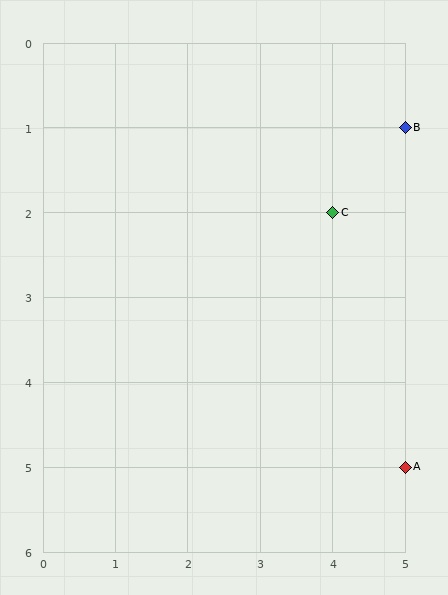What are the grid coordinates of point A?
Point A is at grid coordinates (5, 5).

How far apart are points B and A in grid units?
Points B and A are 4 rows apart.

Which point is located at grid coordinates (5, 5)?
Point A is at (5, 5).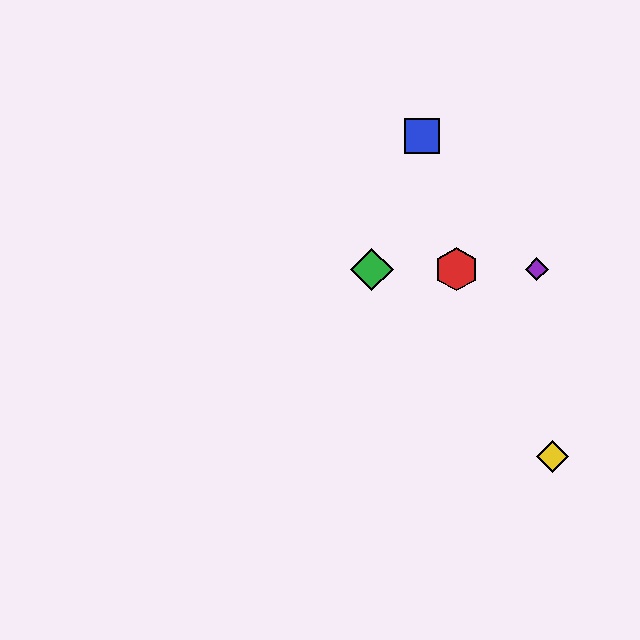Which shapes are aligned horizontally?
The red hexagon, the green diamond, the purple diamond are aligned horizontally.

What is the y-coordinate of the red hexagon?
The red hexagon is at y≈269.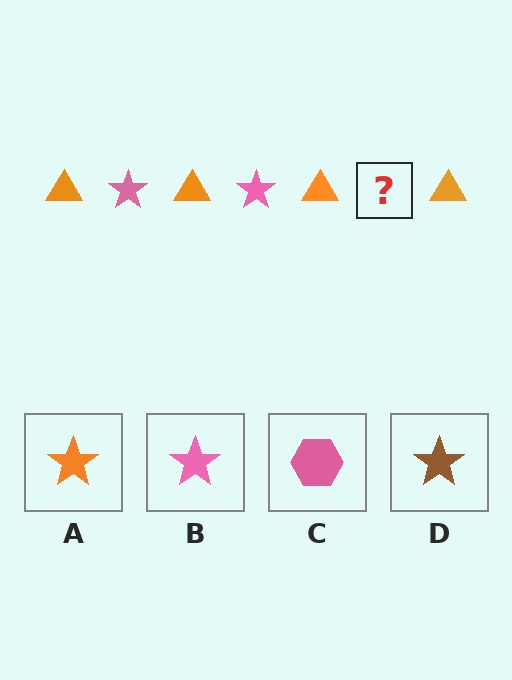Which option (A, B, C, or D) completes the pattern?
B.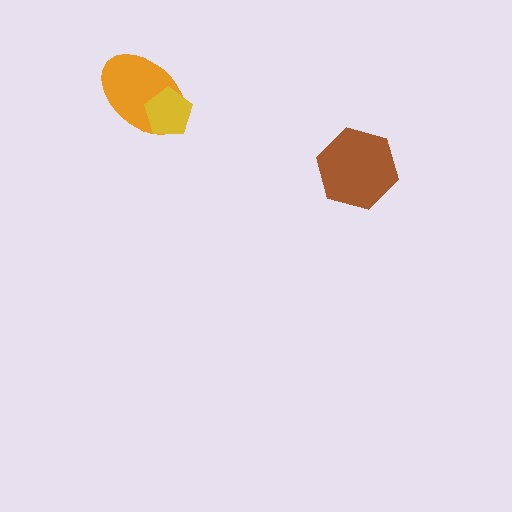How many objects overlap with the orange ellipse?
1 object overlaps with the orange ellipse.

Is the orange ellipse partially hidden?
Yes, it is partially covered by another shape.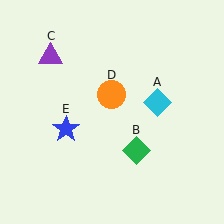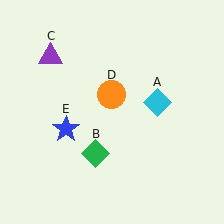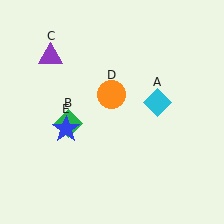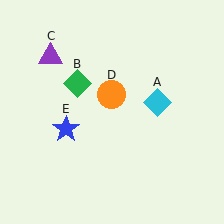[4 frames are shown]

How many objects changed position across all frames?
1 object changed position: green diamond (object B).